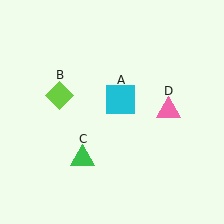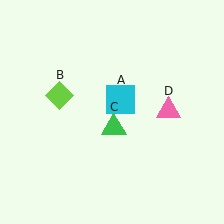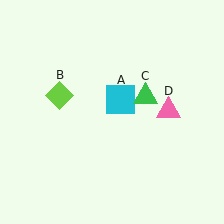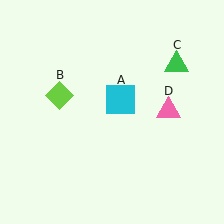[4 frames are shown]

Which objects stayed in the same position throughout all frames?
Cyan square (object A) and lime diamond (object B) and pink triangle (object D) remained stationary.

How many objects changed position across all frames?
1 object changed position: green triangle (object C).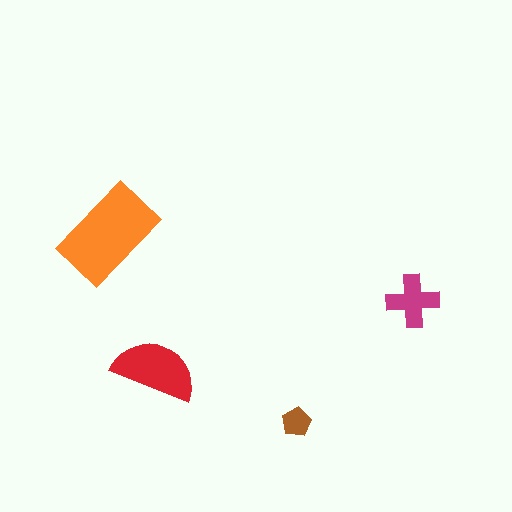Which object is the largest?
The orange rectangle.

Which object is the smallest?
The brown pentagon.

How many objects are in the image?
There are 4 objects in the image.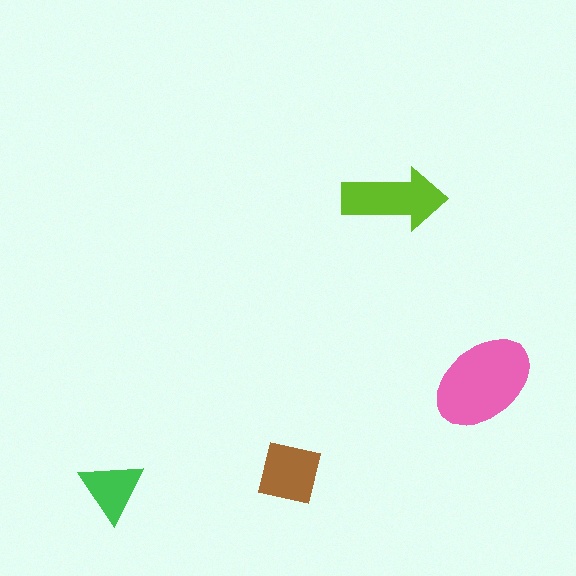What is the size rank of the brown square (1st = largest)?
3rd.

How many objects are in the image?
There are 4 objects in the image.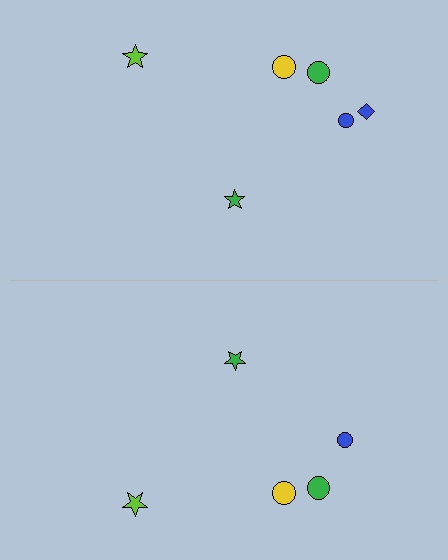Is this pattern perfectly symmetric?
No, the pattern is not perfectly symmetric. A blue diamond is missing from the bottom side.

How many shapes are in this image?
There are 11 shapes in this image.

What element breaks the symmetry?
A blue diamond is missing from the bottom side.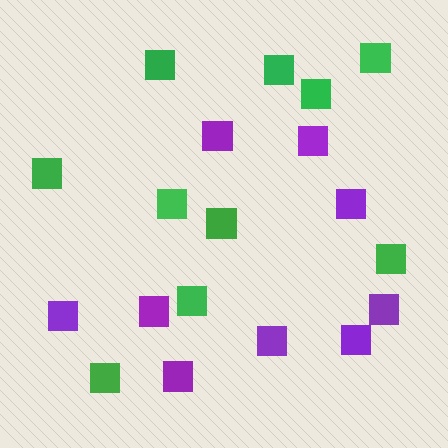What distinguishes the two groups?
There are 2 groups: one group of purple squares (9) and one group of green squares (10).